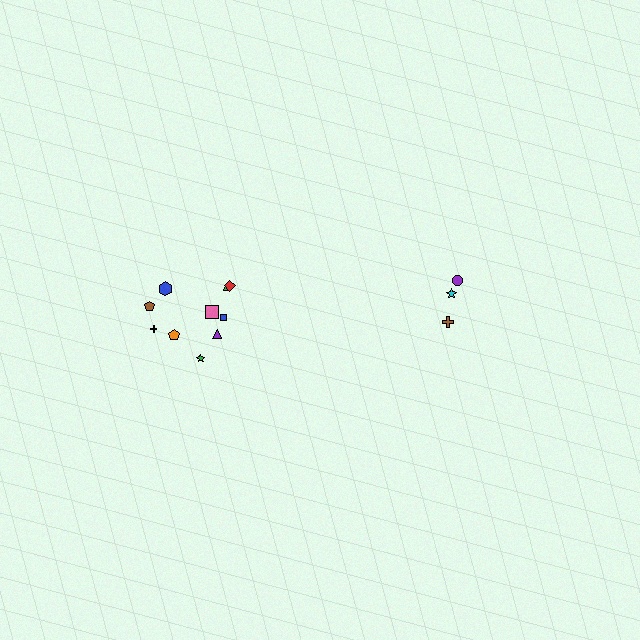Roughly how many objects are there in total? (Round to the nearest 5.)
Roughly 15 objects in total.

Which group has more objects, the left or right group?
The left group.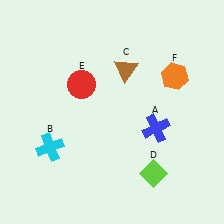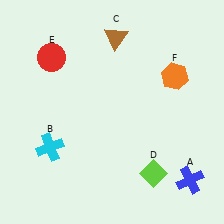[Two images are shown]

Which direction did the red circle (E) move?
The red circle (E) moved left.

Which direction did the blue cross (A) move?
The blue cross (A) moved down.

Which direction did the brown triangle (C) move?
The brown triangle (C) moved up.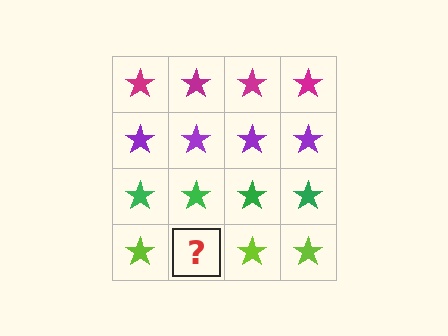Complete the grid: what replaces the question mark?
The question mark should be replaced with a lime star.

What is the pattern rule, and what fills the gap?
The rule is that each row has a consistent color. The gap should be filled with a lime star.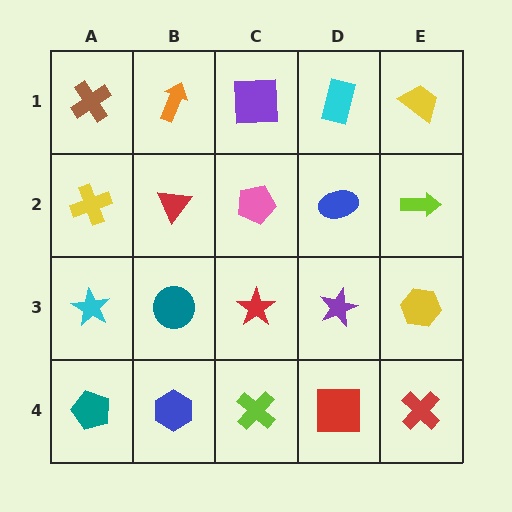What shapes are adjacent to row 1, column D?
A blue ellipse (row 2, column D), a purple square (row 1, column C), a yellow trapezoid (row 1, column E).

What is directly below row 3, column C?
A lime cross.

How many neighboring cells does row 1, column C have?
3.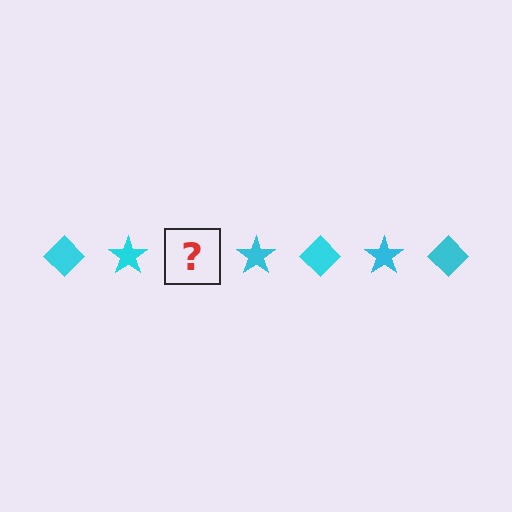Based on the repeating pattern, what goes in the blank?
The blank should be a cyan diamond.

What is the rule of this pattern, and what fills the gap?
The rule is that the pattern cycles through diamond, star shapes in cyan. The gap should be filled with a cyan diamond.